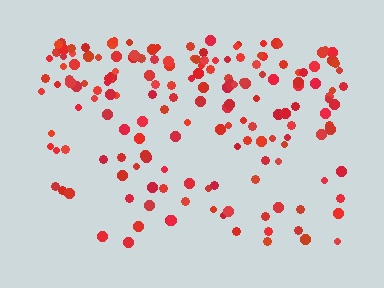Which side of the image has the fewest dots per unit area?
The bottom.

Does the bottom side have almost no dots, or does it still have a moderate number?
Still a moderate number, just noticeably fewer than the top.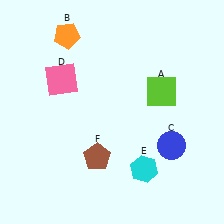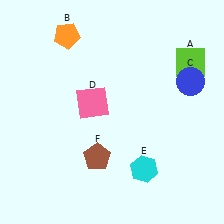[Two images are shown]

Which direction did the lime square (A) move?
The lime square (A) moved up.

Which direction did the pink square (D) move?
The pink square (D) moved right.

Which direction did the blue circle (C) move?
The blue circle (C) moved up.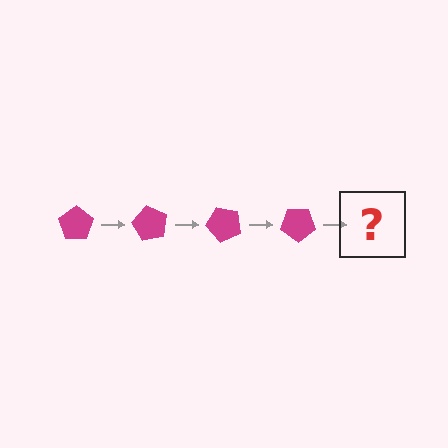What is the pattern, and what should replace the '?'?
The pattern is that the pentagon rotates 60 degrees each step. The '?' should be a magenta pentagon rotated 240 degrees.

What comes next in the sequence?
The next element should be a magenta pentagon rotated 240 degrees.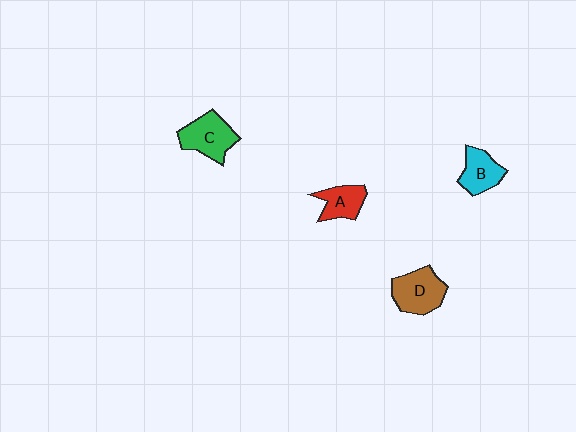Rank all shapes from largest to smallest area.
From largest to smallest: D (brown), C (green), B (cyan), A (red).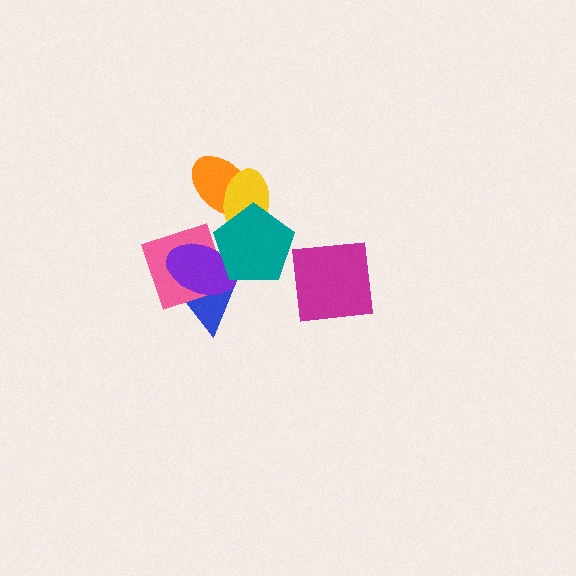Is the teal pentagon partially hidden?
No, no other shape covers it.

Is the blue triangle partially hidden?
Yes, it is partially covered by another shape.